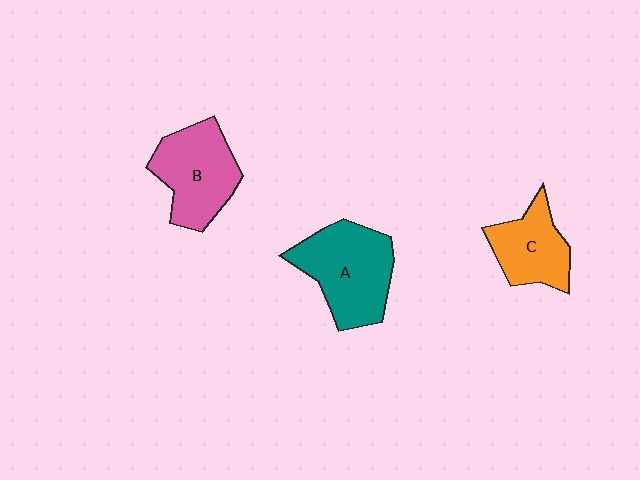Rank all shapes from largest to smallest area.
From largest to smallest: A (teal), B (pink), C (orange).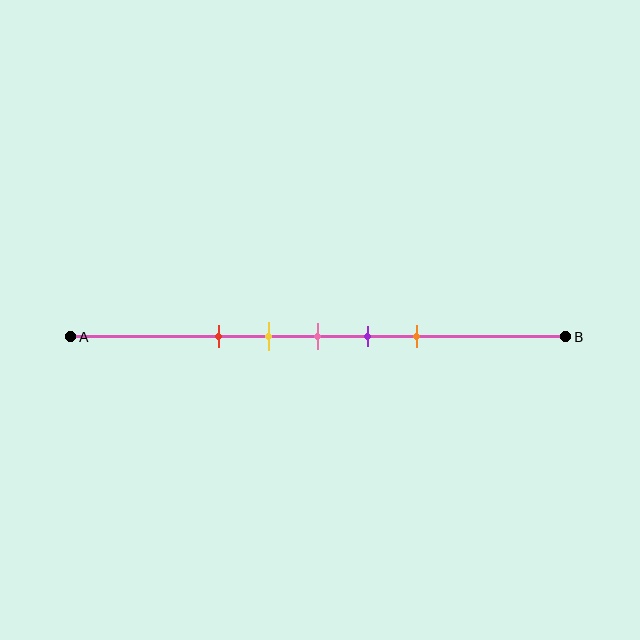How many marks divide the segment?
There are 5 marks dividing the segment.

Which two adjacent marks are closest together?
The yellow and pink marks are the closest adjacent pair.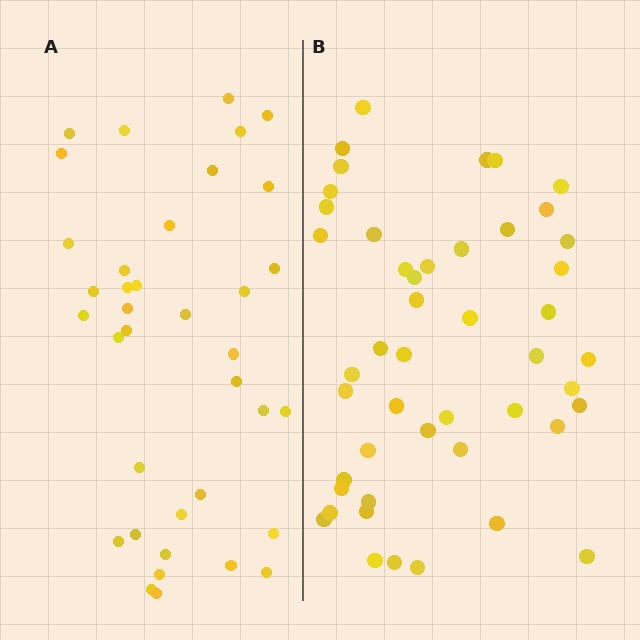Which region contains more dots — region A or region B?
Region B (the right region) has more dots.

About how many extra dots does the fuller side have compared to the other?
Region B has roughly 10 or so more dots than region A.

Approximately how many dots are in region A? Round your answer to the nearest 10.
About 40 dots. (The exact count is 37, which rounds to 40.)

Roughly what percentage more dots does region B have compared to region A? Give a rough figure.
About 25% more.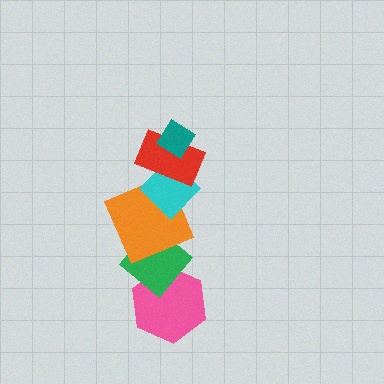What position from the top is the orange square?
The orange square is 4th from the top.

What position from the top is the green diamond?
The green diamond is 5th from the top.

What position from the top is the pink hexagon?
The pink hexagon is 6th from the top.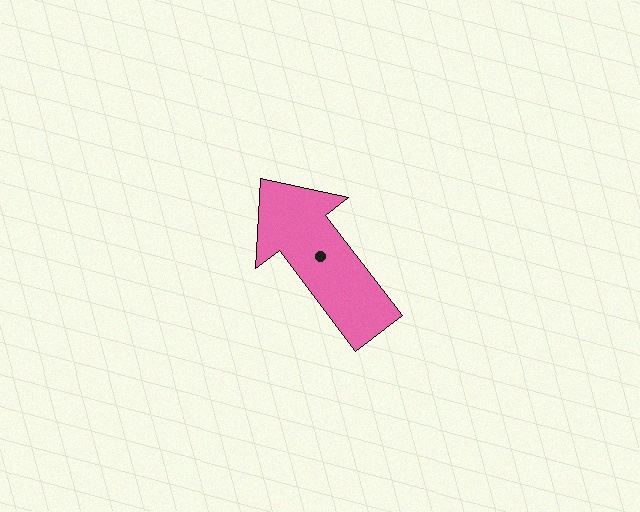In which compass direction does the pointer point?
Northwest.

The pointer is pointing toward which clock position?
Roughly 11 o'clock.